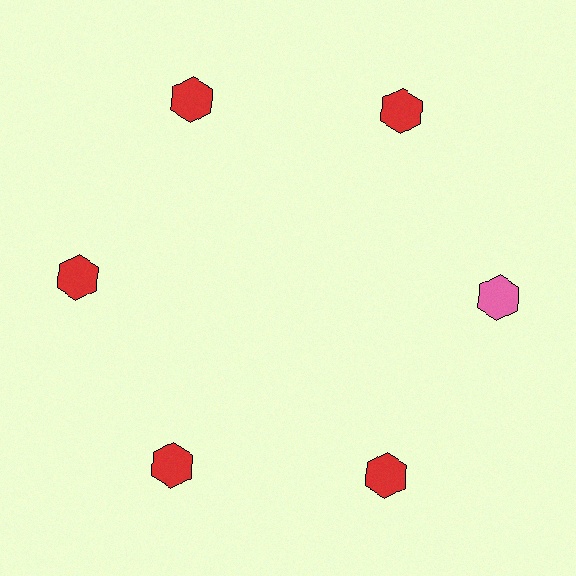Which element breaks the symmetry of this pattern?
The pink hexagon at roughly the 3 o'clock position breaks the symmetry. All other shapes are red hexagons.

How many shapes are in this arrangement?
There are 6 shapes arranged in a ring pattern.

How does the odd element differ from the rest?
It has a different color: pink instead of red.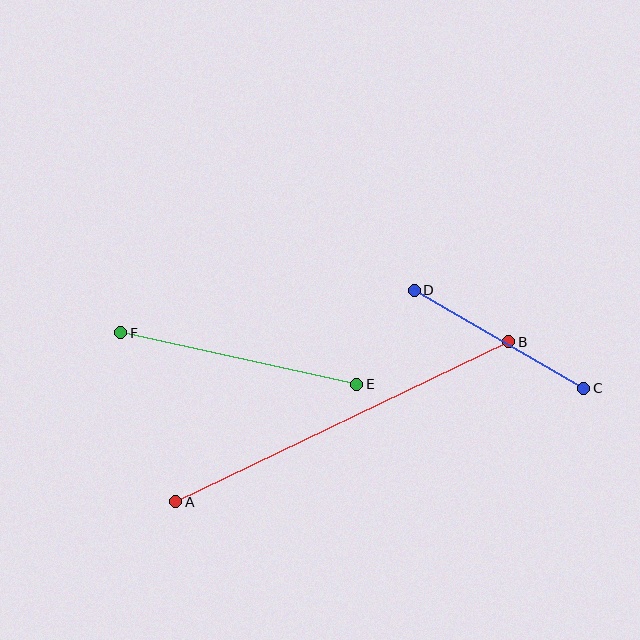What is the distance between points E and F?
The distance is approximately 241 pixels.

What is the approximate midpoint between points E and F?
The midpoint is at approximately (239, 359) pixels.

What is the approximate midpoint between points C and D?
The midpoint is at approximately (499, 339) pixels.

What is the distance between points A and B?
The distance is approximately 370 pixels.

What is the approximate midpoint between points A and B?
The midpoint is at approximately (342, 422) pixels.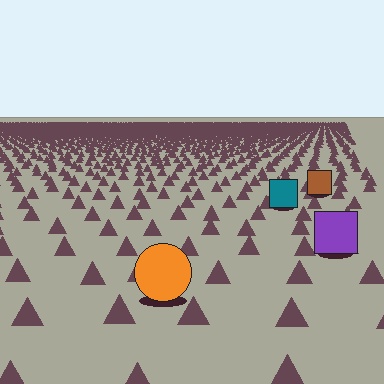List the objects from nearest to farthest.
From nearest to farthest: the orange circle, the purple square, the teal square, the brown square.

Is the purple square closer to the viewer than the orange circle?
No. The orange circle is closer — you can tell from the texture gradient: the ground texture is coarser near it.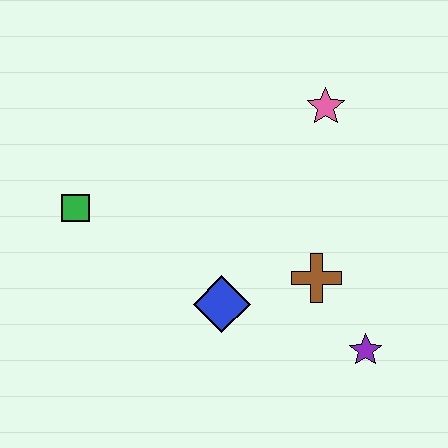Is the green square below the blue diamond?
No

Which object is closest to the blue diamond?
The brown cross is closest to the blue diamond.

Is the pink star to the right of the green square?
Yes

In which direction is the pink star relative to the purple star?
The pink star is above the purple star.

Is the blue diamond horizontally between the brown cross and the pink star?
No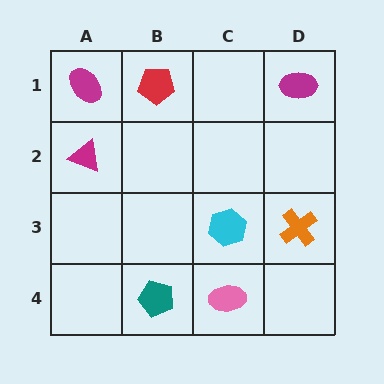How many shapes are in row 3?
2 shapes.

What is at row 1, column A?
A magenta ellipse.